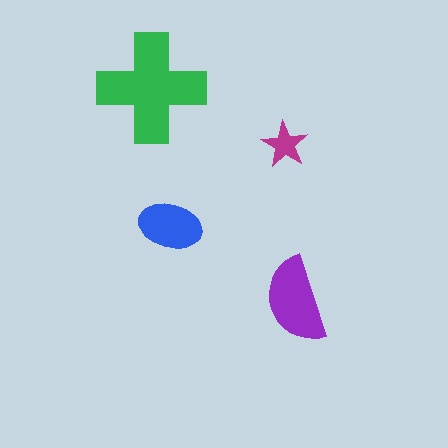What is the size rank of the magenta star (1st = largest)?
4th.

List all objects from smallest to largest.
The magenta star, the blue ellipse, the purple semicircle, the green cross.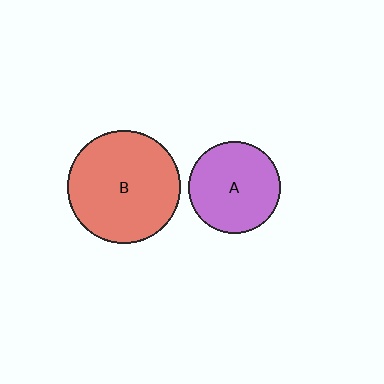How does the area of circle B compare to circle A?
Approximately 1.5 times.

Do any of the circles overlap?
No, none of the circles overlap.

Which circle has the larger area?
Circle B (red).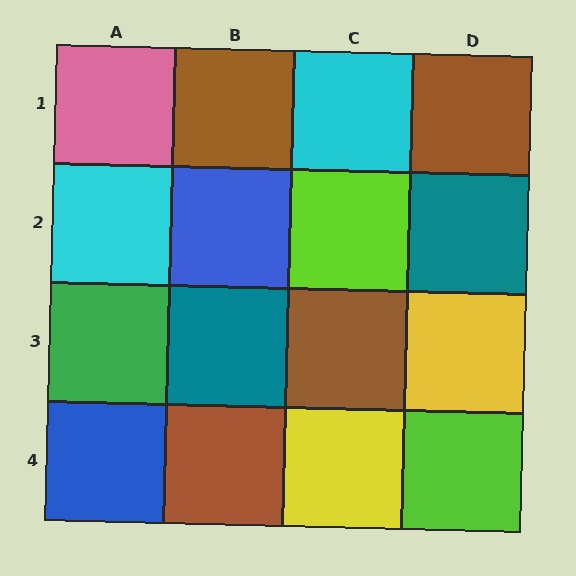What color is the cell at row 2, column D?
Teal.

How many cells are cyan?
2 cells are cyan.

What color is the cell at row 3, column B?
Teal.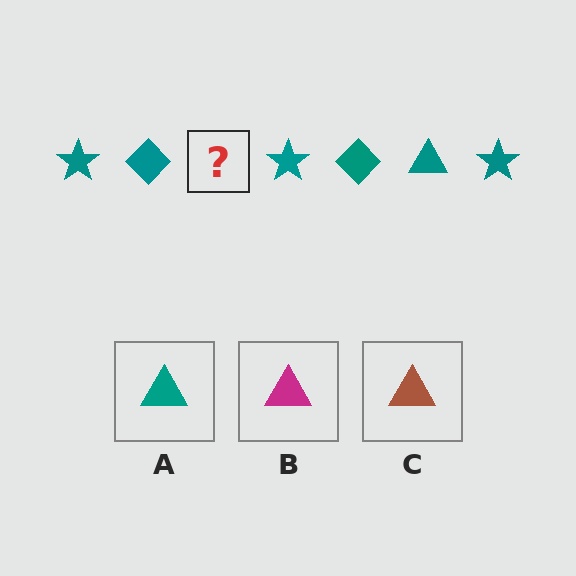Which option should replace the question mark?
Option A.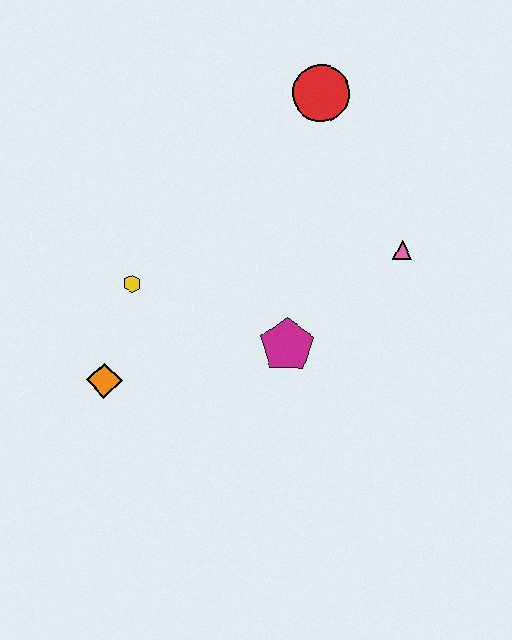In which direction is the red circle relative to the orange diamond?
The red circle is above the orange diamond.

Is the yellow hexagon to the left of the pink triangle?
Yes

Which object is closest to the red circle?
The pink triangle is closest to the red circle.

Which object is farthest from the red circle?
The orange diamond is farthest from the red circle.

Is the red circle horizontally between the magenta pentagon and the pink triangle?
Yes